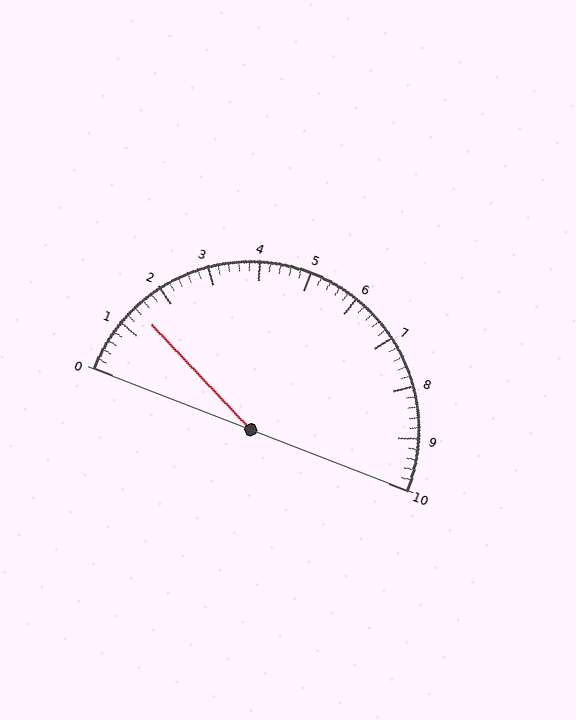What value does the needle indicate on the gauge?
The needle indicates approximately 1.4.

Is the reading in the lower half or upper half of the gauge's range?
The reading is in the lower half of the range (0 to 10).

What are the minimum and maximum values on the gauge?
The gauge ranges from 0 to 10.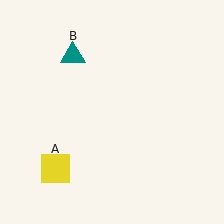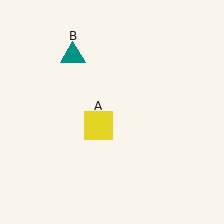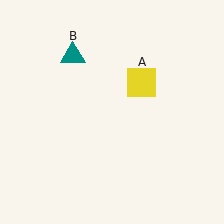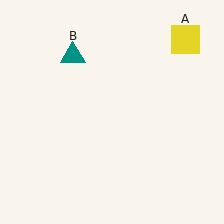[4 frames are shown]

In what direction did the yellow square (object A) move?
The yellow square (object A) moved up and to the right.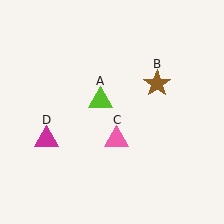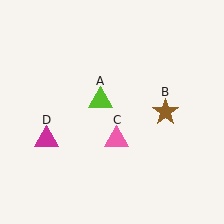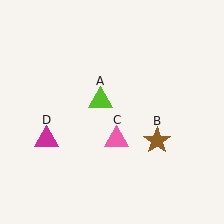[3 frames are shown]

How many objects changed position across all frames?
1 object changed position: brown star (object B).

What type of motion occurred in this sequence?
The brown star (object B) rotated clockwise around the center of the scene.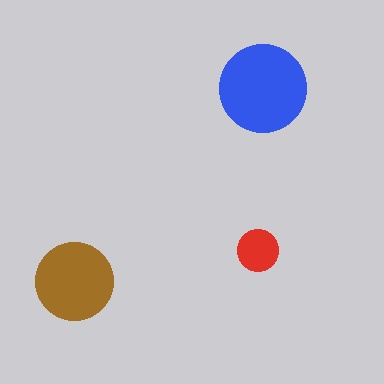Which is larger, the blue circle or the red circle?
The blue one.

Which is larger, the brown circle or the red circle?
The brown one.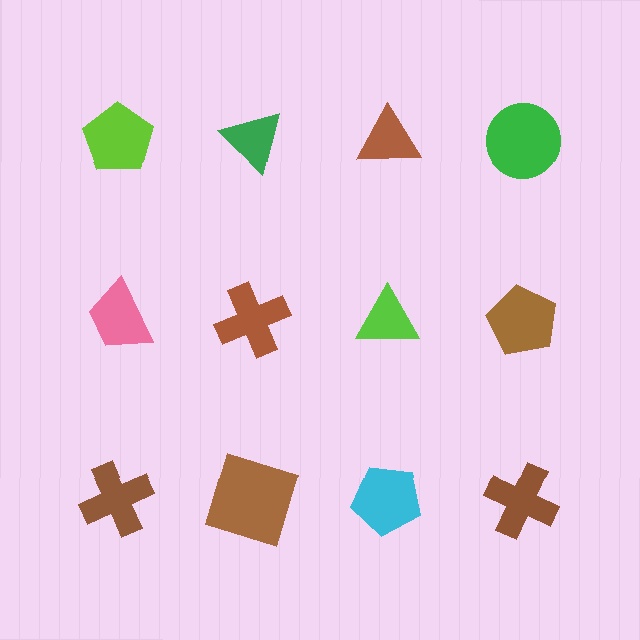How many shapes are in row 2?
4 shapes.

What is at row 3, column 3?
A cyan pentagon.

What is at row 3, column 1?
A brown cross.